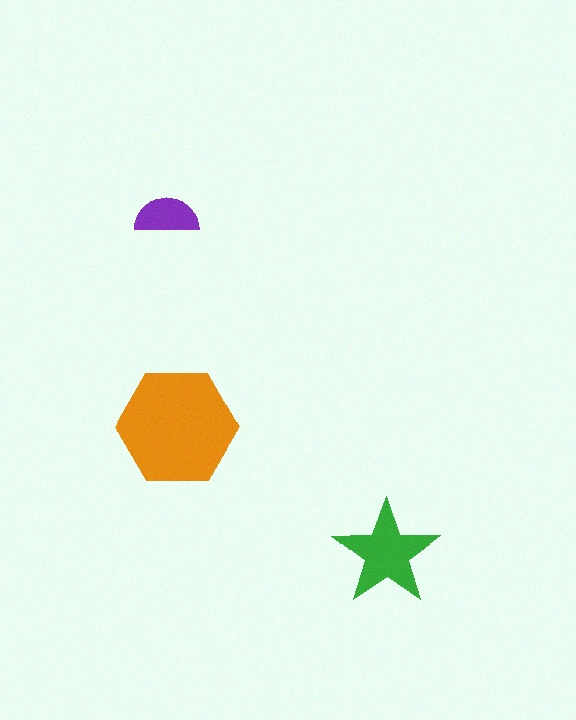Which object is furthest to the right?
The green star is rightmost.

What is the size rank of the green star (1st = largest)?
2nd.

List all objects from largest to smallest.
The orange hexagon, the green star, the purple semicircle.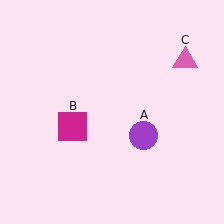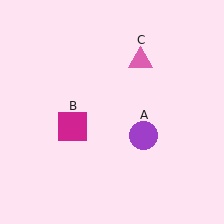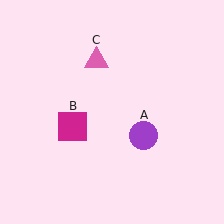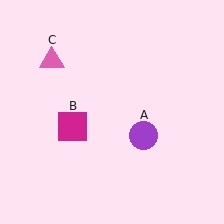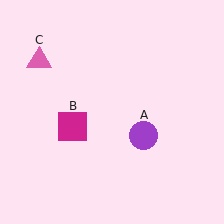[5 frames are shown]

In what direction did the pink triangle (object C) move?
The pink triangle (object C) moved left.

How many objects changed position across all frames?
1 object changed position: pink triangle (object C).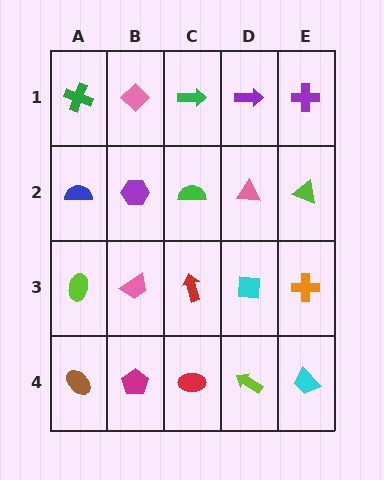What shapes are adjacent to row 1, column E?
A lime triangle (row 2, column E), a purple arrow (row 1, column D).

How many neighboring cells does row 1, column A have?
2.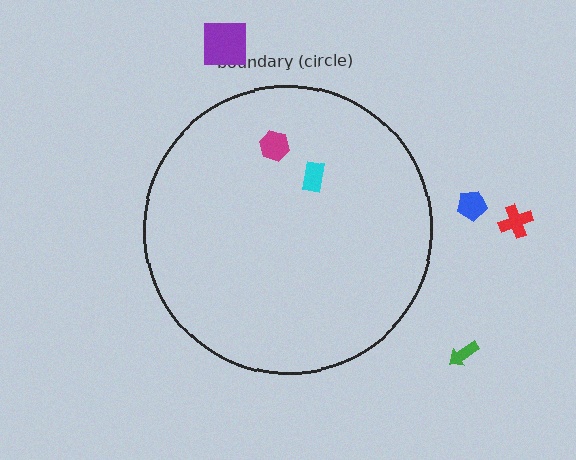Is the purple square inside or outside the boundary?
Outside.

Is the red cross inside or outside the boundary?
Outside.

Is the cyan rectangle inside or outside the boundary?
Inside.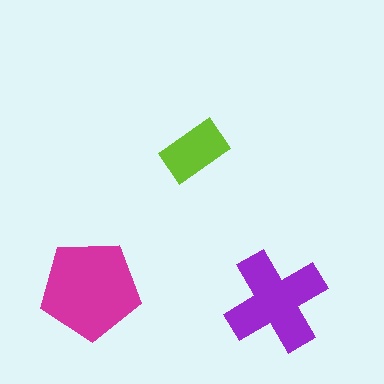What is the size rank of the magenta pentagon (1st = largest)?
1st.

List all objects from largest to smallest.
The magenta pentagon, the purple cross, the lime rectangle.